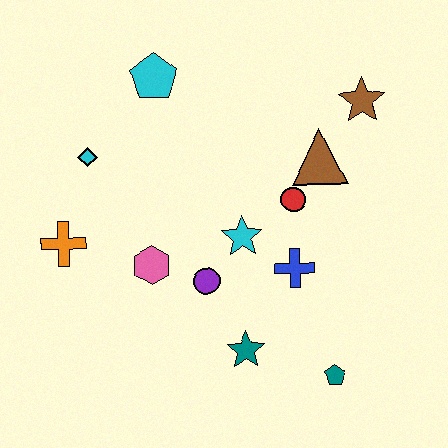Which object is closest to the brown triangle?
The red circle is closest to the brown triangle.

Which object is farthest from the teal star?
The cyan pentagon is farthest from the teal star.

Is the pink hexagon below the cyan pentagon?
Yes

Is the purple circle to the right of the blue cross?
No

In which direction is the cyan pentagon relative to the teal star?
The cyan pentagon is above the teal star.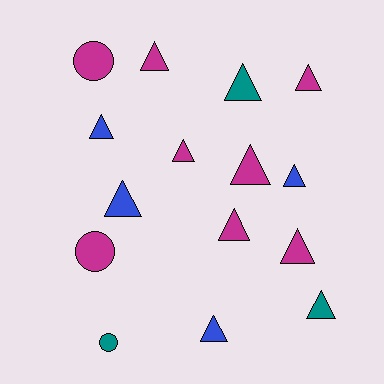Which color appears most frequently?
Magenta, with 8 objects.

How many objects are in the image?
There are 15 objects.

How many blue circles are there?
There are no blue circles.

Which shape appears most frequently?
Triangle, with 12 objects.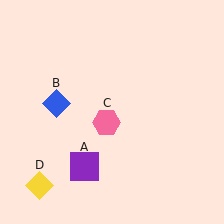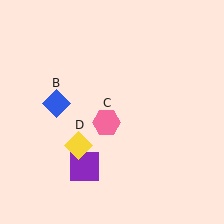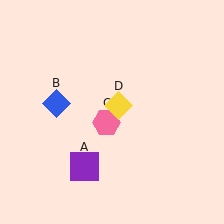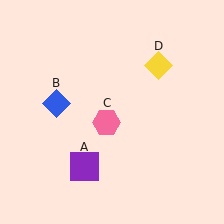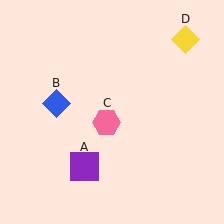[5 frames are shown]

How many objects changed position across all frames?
1 object changed position: yellow diamond (object D).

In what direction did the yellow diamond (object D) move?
The yellow diamond (object D) moved up and to the right.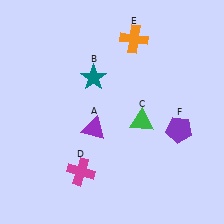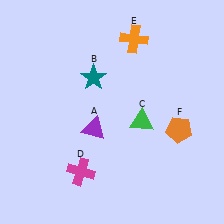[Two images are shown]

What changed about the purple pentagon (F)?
In Image 1, F is purple. In Image 2, it changed to orange.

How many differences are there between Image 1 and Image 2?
There is 1 difference between the two images.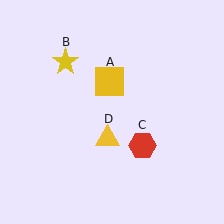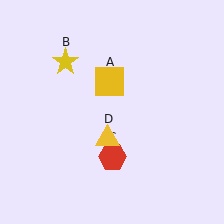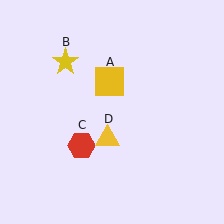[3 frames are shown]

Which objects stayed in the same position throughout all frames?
Yellow square (object A) and yellow star (object B) and yellow triangle (object D) remained stationary.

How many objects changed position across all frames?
1 object changed position: red hexagon (object C).